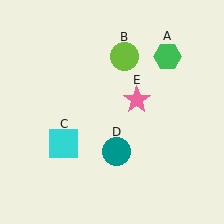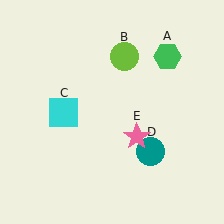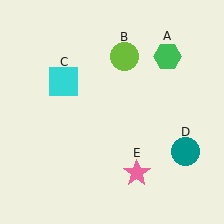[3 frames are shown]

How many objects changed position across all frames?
3 objects changed position: cyan square (object C), teal circle (object D), pink star (object E).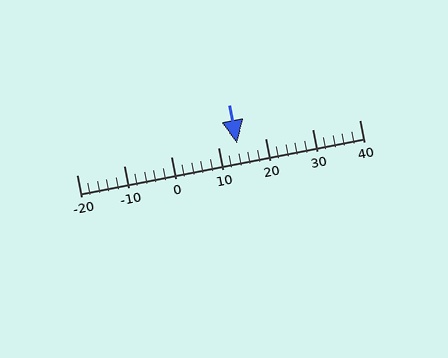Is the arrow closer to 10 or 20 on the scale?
The arrow is closer to 10.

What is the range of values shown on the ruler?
The ruler shows values from -20 to 40.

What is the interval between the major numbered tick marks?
The major tick marks are spaced 10 units apart.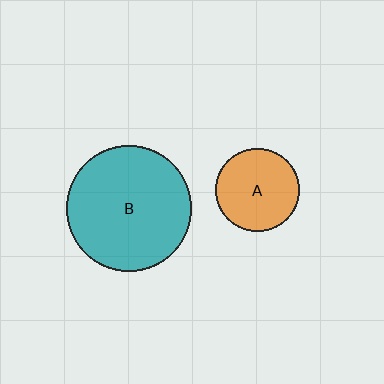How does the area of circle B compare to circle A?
Approximately 2.3 times.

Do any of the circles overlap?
No, none of the circles overlap.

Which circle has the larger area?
Circle B (teal).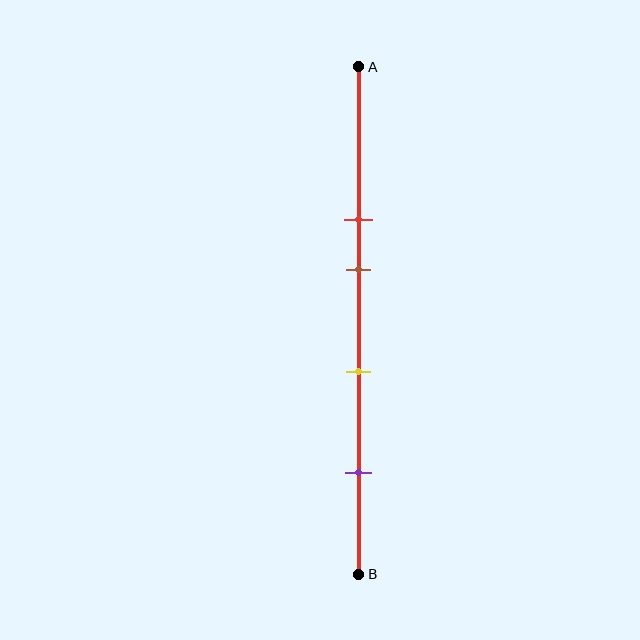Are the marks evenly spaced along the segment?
No, the marks are not evenly spaced.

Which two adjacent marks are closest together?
The red and brown marks are the closest adjacent pair.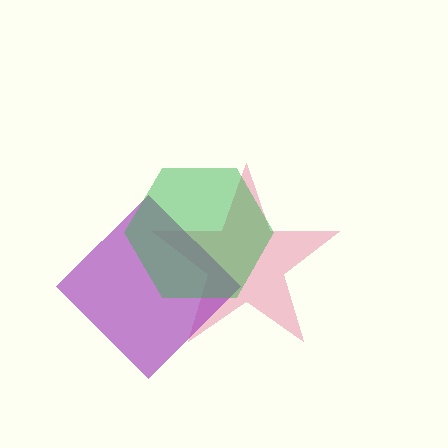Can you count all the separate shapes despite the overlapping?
Yes, there are 3 separate shapes.